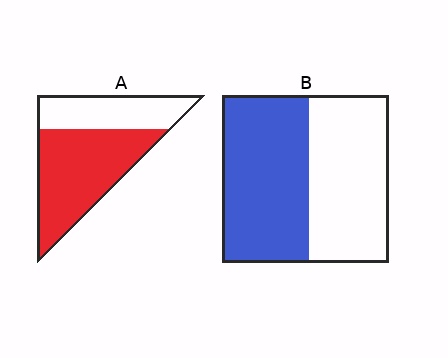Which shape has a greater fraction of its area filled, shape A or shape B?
Shape A.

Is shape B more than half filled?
Roughly half.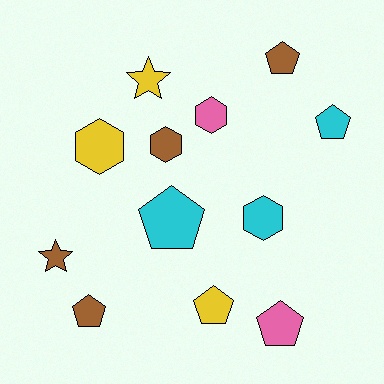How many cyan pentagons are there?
There are 2 cyan pentagons.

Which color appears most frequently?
Brown, with 4 objects.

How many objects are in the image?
There are 12 objects.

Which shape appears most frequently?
Pentagon, with 6 objects.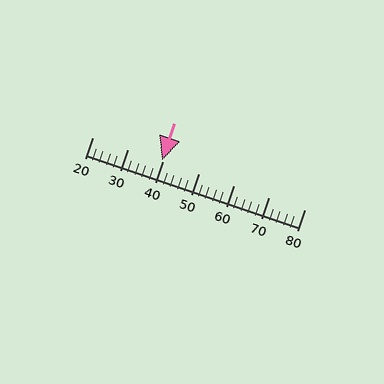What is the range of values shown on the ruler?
The ruler shows values from 20 to 80.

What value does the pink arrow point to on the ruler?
The pink arrow points to approximately 40.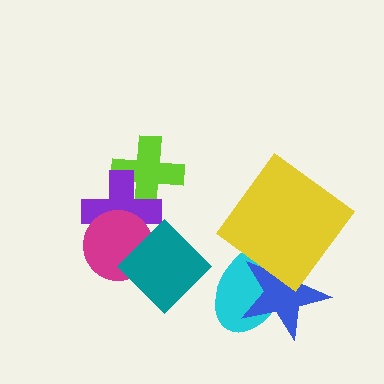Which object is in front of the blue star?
The yellow diamond is in front of the blue star.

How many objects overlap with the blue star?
2 objects overlap with the blue star.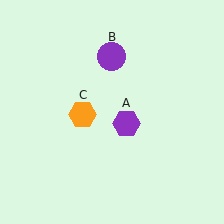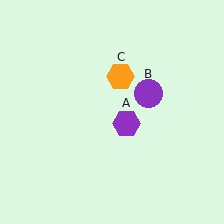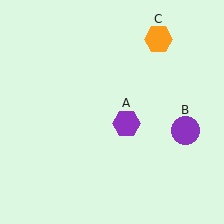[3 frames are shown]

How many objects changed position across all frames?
2 objects changed position: purple circle (object B), orange hexagon (object C).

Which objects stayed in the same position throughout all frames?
Purple hexagon (object A) remained stationary.